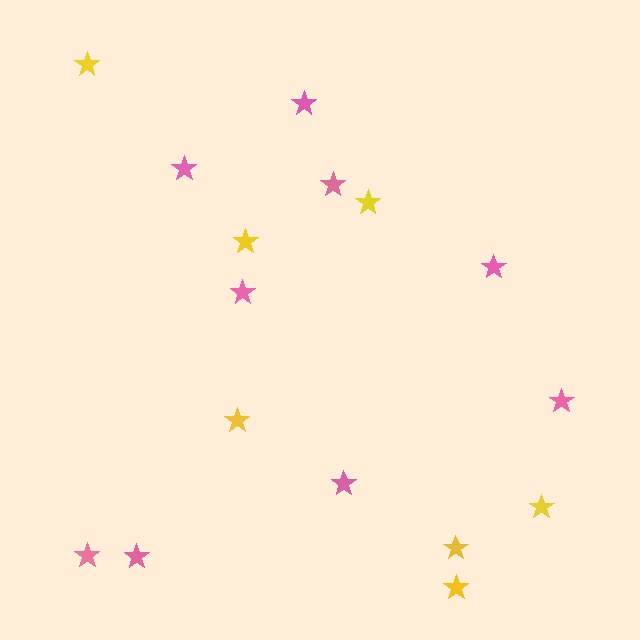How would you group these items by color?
There are 2 groups: one group of pink stars (9) and one group of yellow stars (7).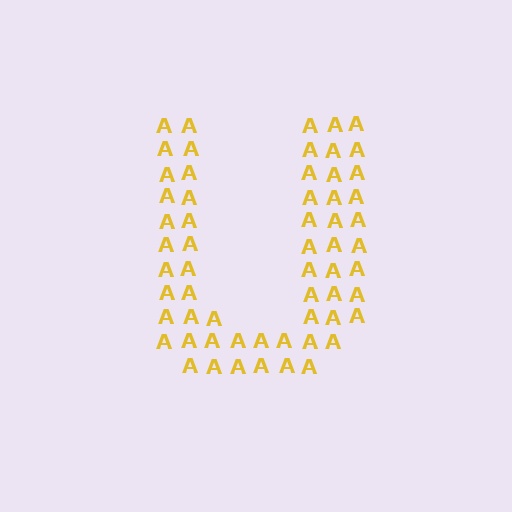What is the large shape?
The large shape is the letter U.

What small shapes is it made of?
It is made of small letter A's.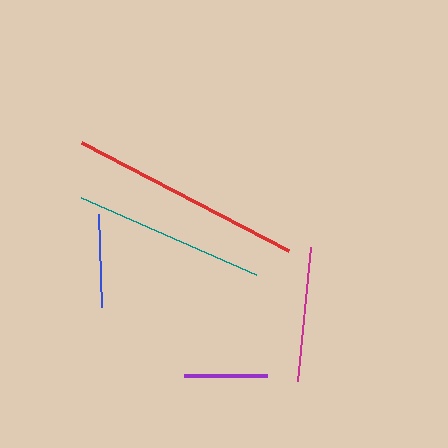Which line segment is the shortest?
The purple line is the shortest at approximately 83 pixels.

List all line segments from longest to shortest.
From longest to shortest: red, teal, magenta, blue, purple.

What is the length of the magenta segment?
The magenta segment is approximately 134 pixels long.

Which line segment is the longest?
The red line is the longest at approximately 234 pixels.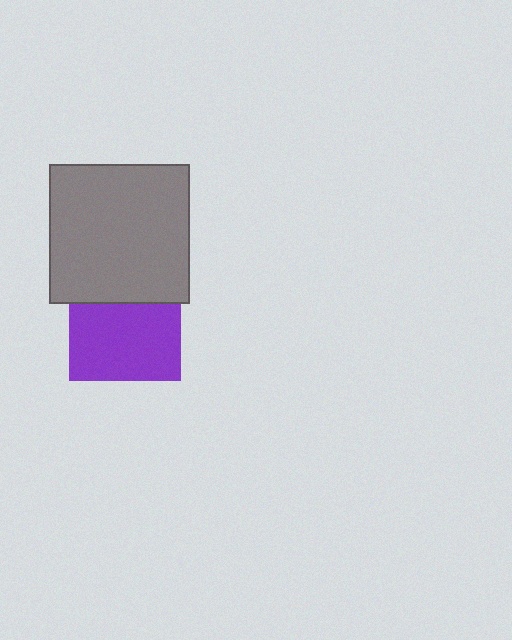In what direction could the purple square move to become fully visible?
The purple square could move down. That would shift it out from behind the gray rectangle entirely.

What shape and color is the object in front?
The object in front is a gray rectangle.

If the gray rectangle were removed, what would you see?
You would see the complete purple square.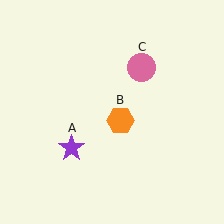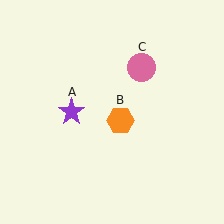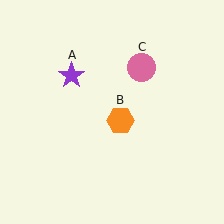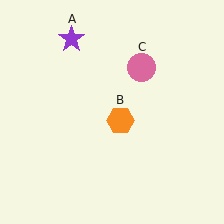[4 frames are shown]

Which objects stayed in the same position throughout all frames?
Orange hexagon (object B) and pink circle (object C) remained stationary.